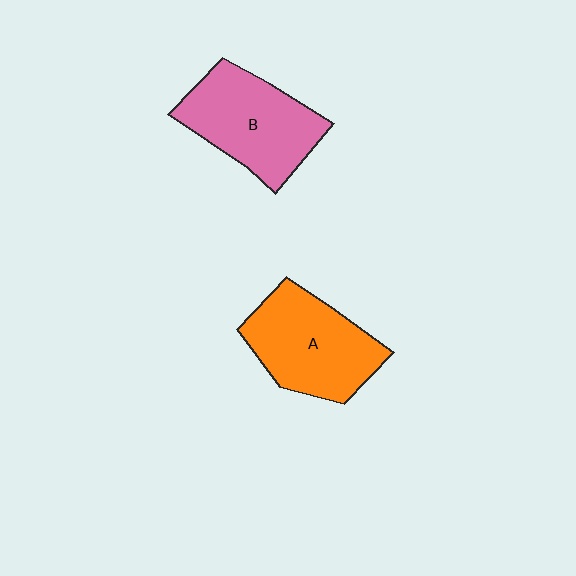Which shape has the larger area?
Shape A (orange).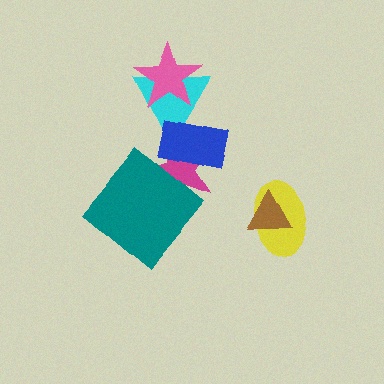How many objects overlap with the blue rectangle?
2 objects overlap with the blue rectangle.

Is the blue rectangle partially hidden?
No, no other shape covers it.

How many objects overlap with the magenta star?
3 objects overlap with the magenta star.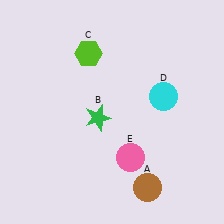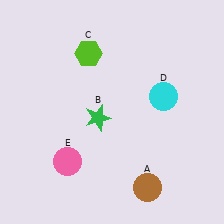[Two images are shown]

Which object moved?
The pink circle (E) moved left.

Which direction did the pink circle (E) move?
The pink circle (E) moved left.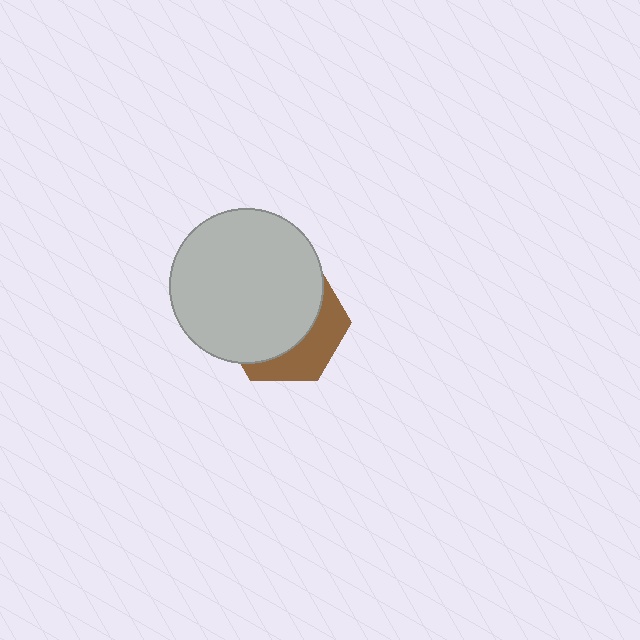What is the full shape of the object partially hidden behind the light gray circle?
The partially hidden object is a brown hexagon.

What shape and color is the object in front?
The object in front is a light gray circle.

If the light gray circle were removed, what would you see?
You would see the complete brown hexagon.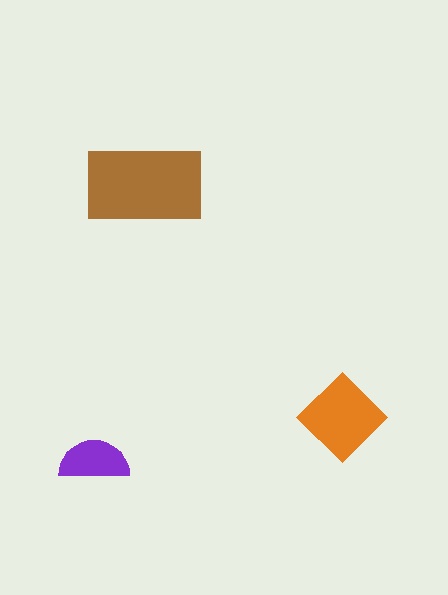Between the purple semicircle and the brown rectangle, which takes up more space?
The brown rectangle.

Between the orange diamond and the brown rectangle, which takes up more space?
The brown rectangle.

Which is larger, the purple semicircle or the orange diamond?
The orange diamond.